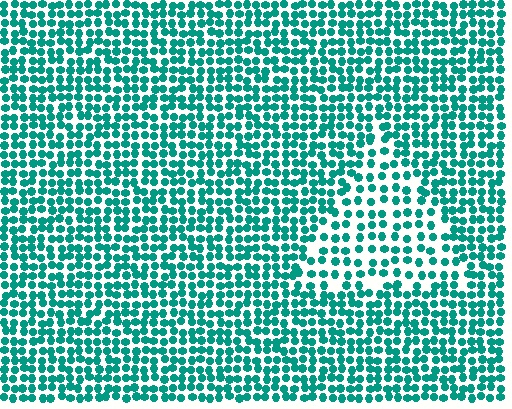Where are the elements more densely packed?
The elements are more densely packed outside the triangle boundary.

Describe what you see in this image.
The image contains small teal elements arranged at two different densities. A triangle-shaped region is visible where the elements are less densely packed than the surrounding area.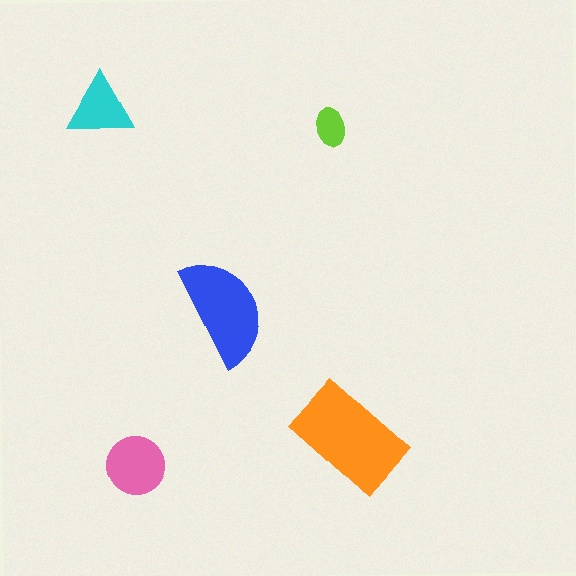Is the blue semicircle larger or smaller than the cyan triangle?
Larger.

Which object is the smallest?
The lime ellipse.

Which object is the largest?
The orange rectangle.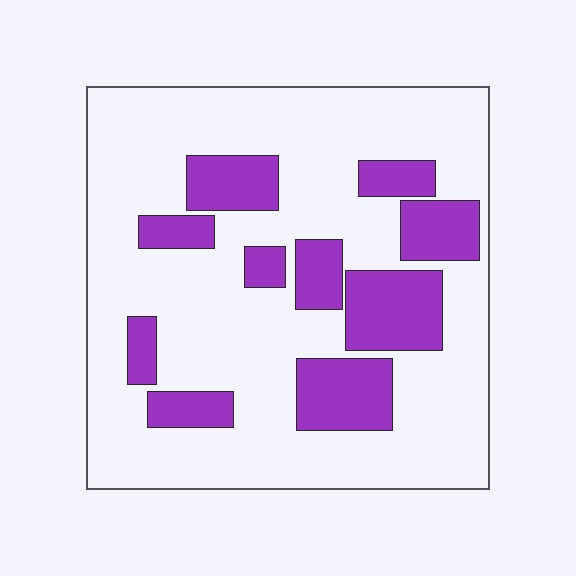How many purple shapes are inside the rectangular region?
10.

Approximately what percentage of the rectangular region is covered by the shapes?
Approximately 25%.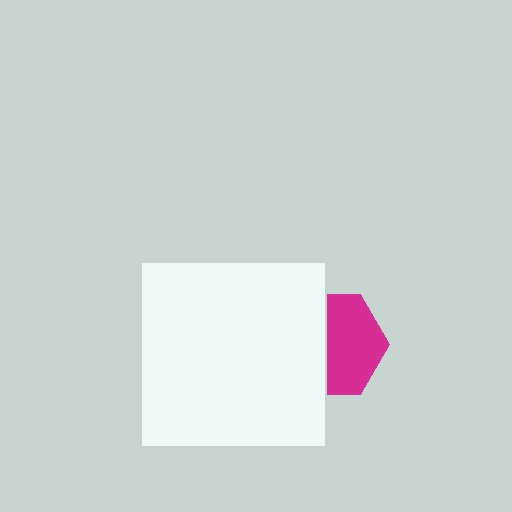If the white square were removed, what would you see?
You would see the complete magenta hexagon.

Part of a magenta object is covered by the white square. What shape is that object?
It is a hexagon.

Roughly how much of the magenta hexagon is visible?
About half of it is visible (roughly 55%).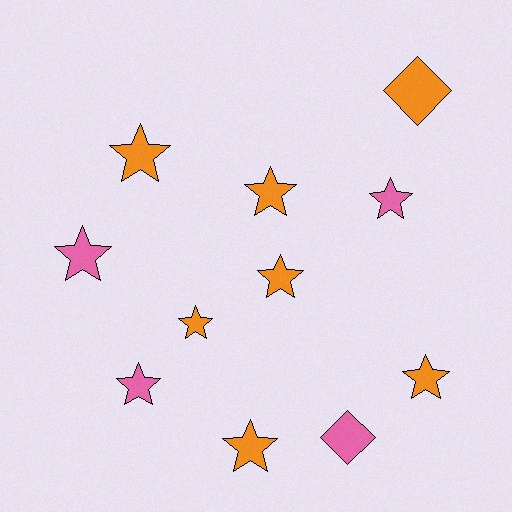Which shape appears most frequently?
Star, with 9 objects.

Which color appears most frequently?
Orange, with 7 objects.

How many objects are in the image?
There are 11 objects.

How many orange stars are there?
There are 6 orange stars.